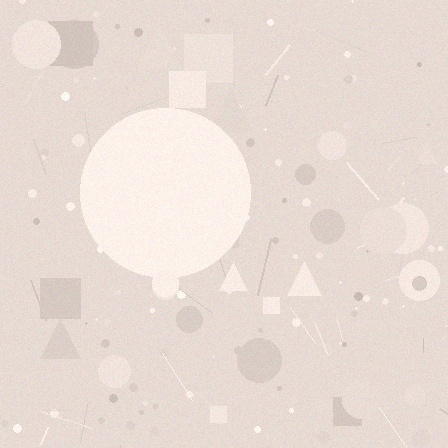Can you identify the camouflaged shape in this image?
The camouflaged shape is a circle.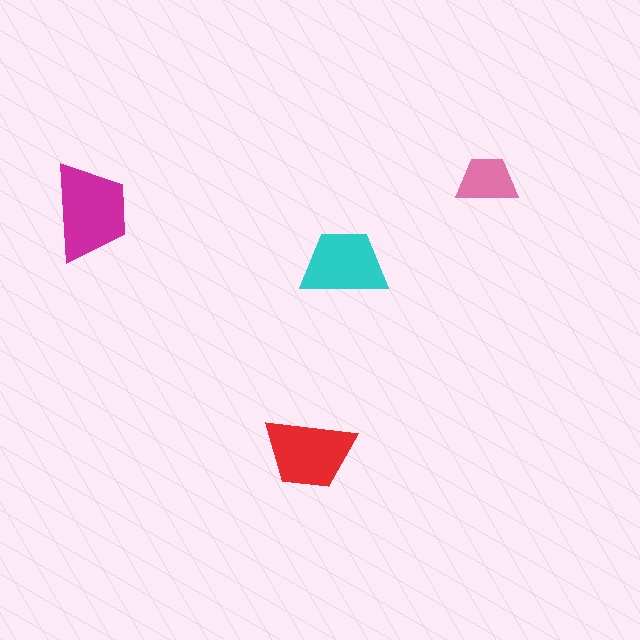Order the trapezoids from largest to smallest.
the magenta one, the red one, the cyan one, the pink one.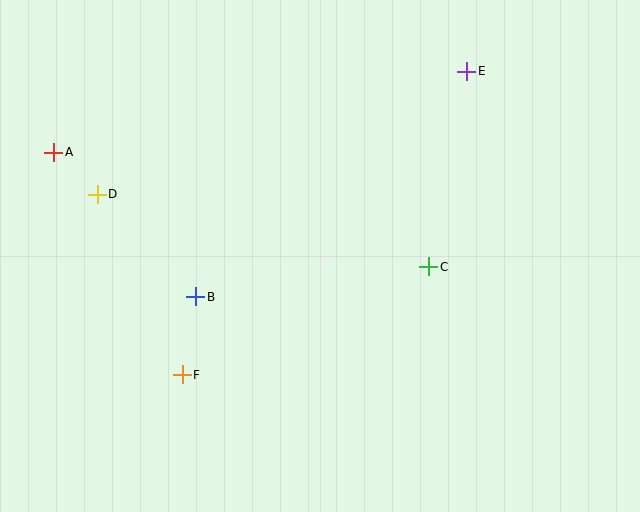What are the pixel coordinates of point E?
Point E is at (467, 71).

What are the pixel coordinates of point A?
Point A is at (54, 152).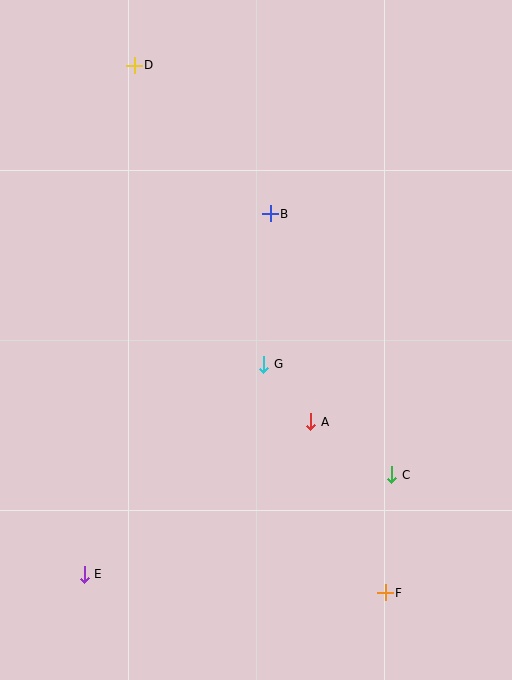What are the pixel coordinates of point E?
Point E is at (84, 574).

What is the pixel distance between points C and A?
The distance between C and A is 97 pixels.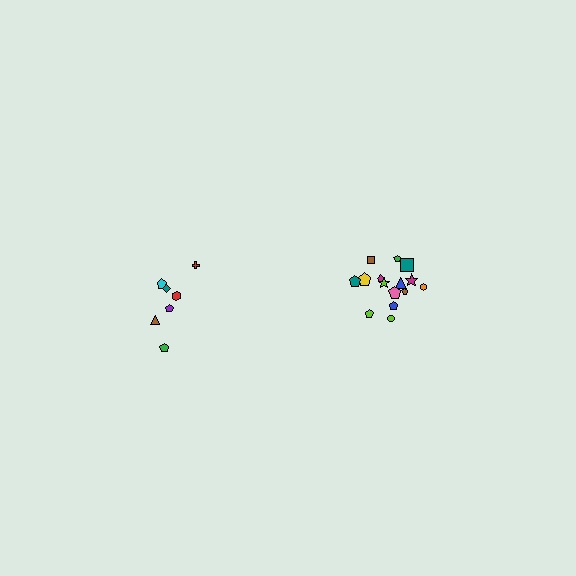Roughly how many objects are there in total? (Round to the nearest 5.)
Roughly 20 objects in total.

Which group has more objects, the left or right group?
The right group.